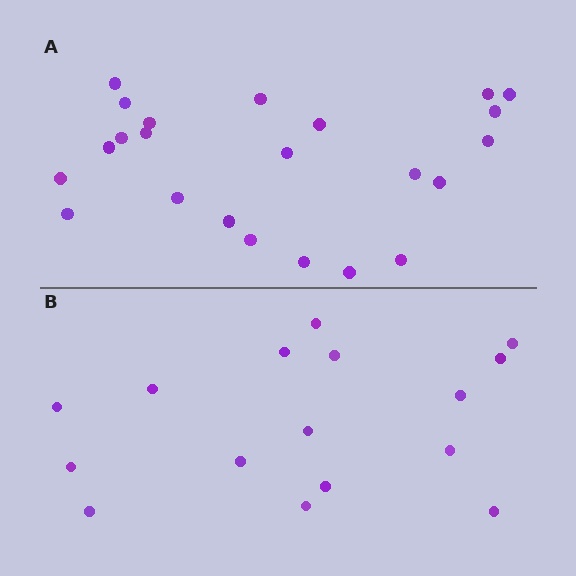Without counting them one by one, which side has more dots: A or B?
Region A (the top region) has more dots.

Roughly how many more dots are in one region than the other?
Region A has roughly 8 or so more dots than region B.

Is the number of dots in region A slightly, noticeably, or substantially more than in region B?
Region A has noticeably more, but not dramatically so. The ratio is roughly 1.4 to 1.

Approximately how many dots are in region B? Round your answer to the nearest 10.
About 20 dots. (The exact count is 16, which rounds to 20.)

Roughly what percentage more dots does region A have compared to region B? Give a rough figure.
About 45% more.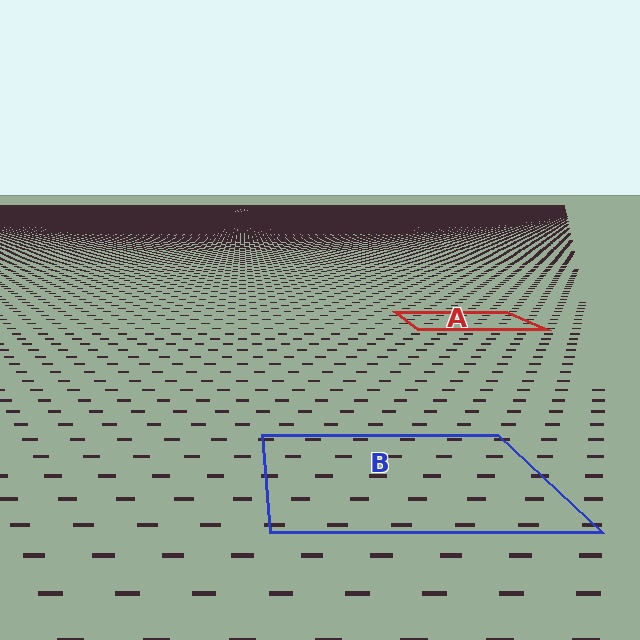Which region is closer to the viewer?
Region B is closer. The texture elements there are larger and more spread out.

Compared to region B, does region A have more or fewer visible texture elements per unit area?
Region A has more texture elements per unit area — they are packed more densely because it is farther away.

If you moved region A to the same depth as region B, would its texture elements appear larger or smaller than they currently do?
They would appear larger. At a closer depth, the same texture elements are projected at a bigger on-screen size.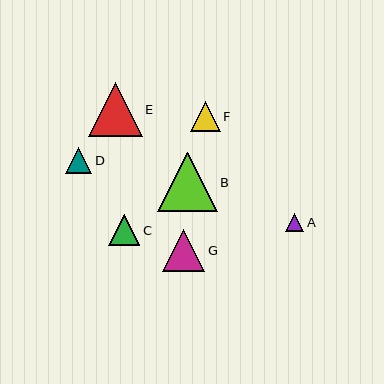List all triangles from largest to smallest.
From largest to smallest: B, E, G, C, F, D, A.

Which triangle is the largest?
Triangle B is the largest with a size of approximately 60 pixels.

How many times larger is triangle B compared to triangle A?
Triangle B is approximately 3.3 times the size of triangle A.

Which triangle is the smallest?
Triangle A is the smallest with a size of approximately 18 pixels.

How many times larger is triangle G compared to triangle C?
Triangle G is approximately 1.4 times the size of triangle C.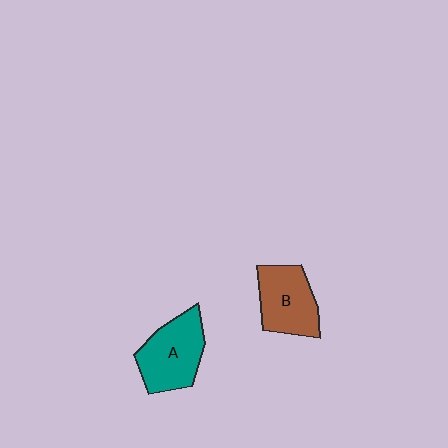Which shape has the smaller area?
Shape B (brown).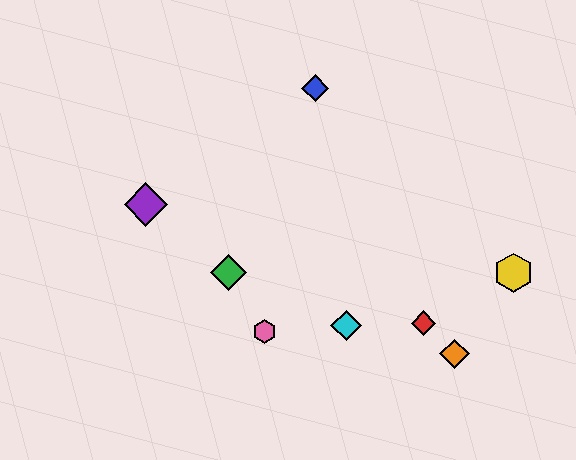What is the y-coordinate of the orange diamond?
The orange diamond is at y≈354.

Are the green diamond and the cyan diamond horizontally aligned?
No, the green diamond is at y≈273 and the cyan diamond is at y≈326.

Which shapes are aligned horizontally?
The green diamond, the yellow hexagon are aligned horizontally.